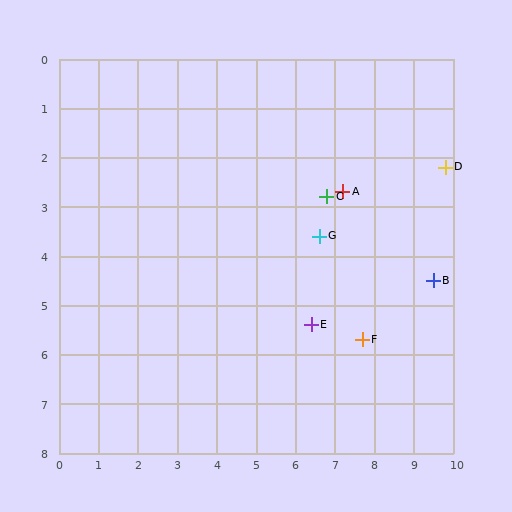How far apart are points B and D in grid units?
Points B and D are about 2.3 grid units apart.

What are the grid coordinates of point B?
Point B is at approximately (9.5, 4.5).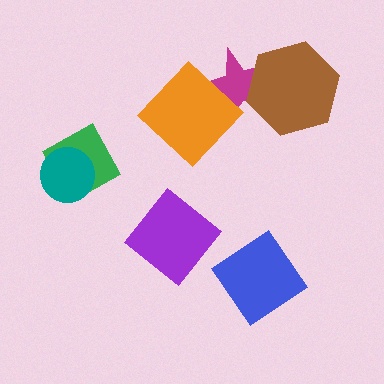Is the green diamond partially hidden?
Yes, it is partially covered by another shape.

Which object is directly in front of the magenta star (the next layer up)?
The brown hexagon is directly in front of the magenta star.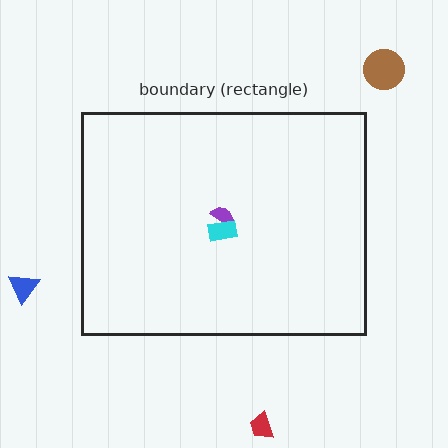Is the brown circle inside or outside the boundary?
Outside.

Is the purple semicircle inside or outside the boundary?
Inside.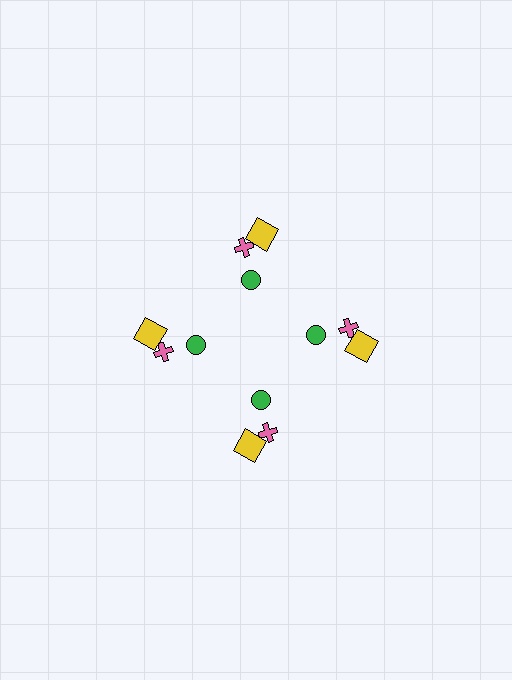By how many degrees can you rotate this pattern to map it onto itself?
The pattern maps onto itself every 90 degrees of rotation.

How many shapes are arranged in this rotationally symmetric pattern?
There are 12 shapes, arranged in 4 groups of 3.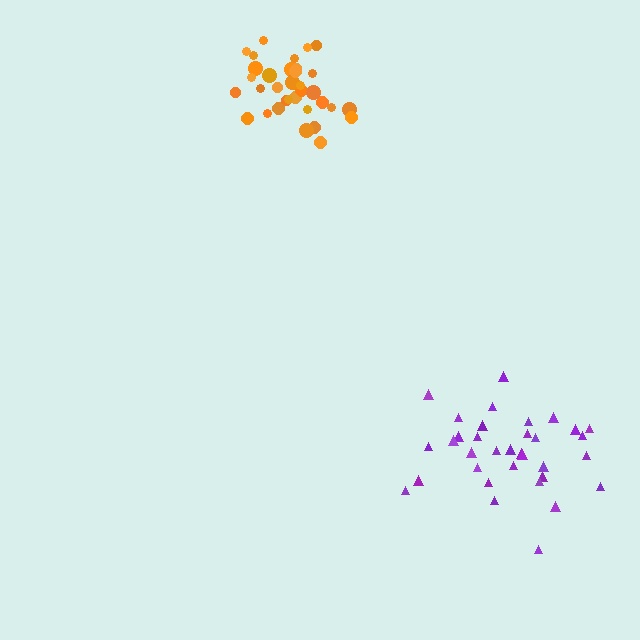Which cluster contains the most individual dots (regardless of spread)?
Orange (35).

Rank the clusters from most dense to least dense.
orange, purple.